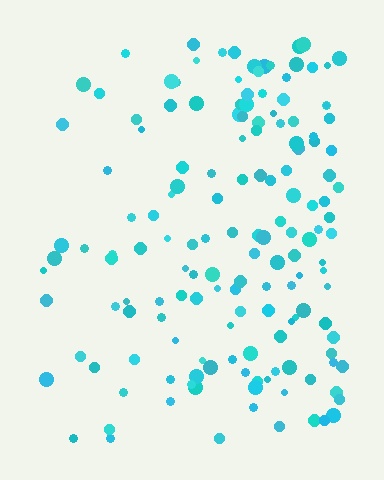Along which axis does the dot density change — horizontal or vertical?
Horizontal.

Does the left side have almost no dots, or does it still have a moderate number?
Still a moderate number, just noticeably fewer than the right.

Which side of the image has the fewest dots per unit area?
The left.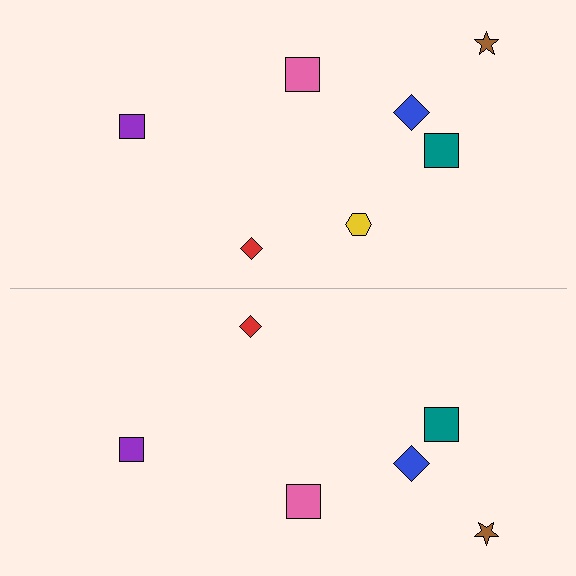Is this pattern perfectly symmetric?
No, the pattern is not perfectly symmetric. A yellow hexagon is missing from the bottom side.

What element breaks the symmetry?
A yellow hexagon is missing from the bottom side.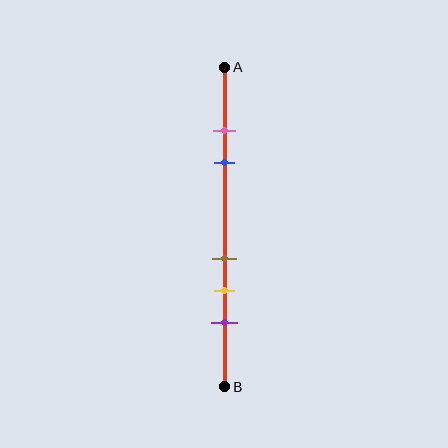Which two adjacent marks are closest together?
The pink and blue marks are the closest adjacent pair.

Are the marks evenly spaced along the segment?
No, the marks are not evenly spaced.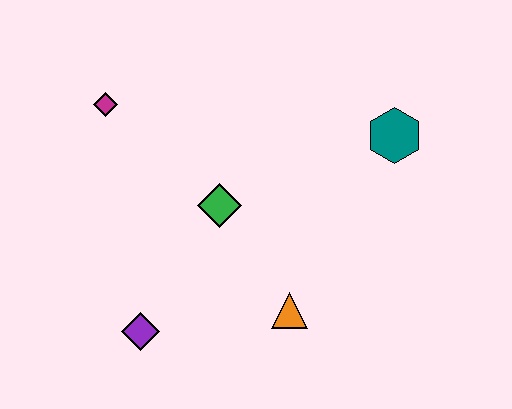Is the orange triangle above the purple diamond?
Yes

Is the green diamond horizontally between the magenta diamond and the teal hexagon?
Yes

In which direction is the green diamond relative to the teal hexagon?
The green diamond is to the left of the teal hexagon.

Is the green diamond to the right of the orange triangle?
No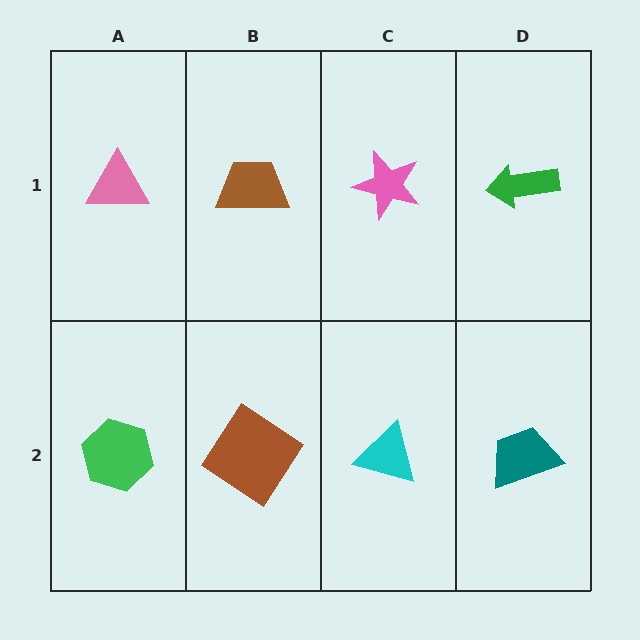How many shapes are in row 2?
4 shapes.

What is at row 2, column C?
A cyan triangle.